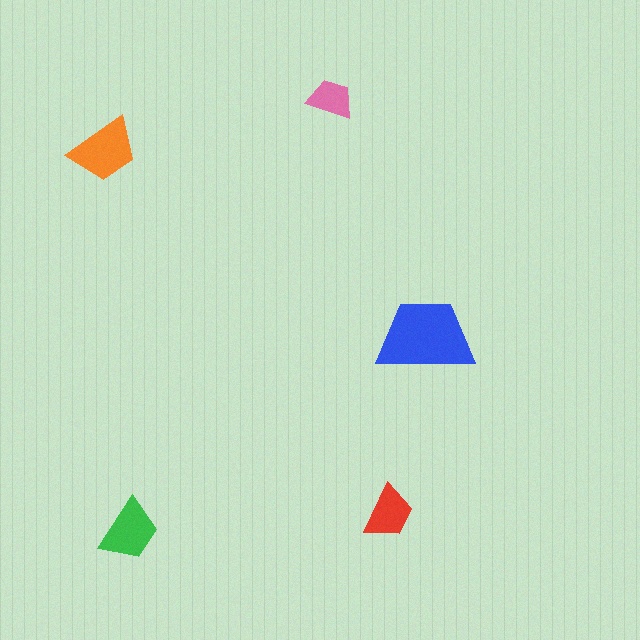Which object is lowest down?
The green trapezoid is bottommost.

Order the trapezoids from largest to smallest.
the blue one, the orange one, the green one, the red one, the pink one.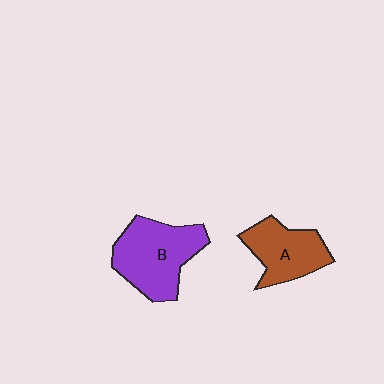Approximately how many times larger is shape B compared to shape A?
Approximately 1.4 times.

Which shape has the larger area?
Shape B (purple).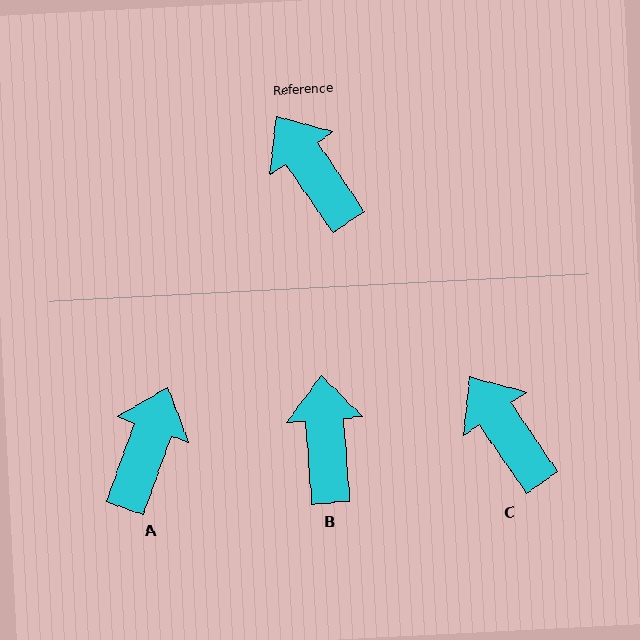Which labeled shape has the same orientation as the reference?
C.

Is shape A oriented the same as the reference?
No, it is off by about 54 degrees.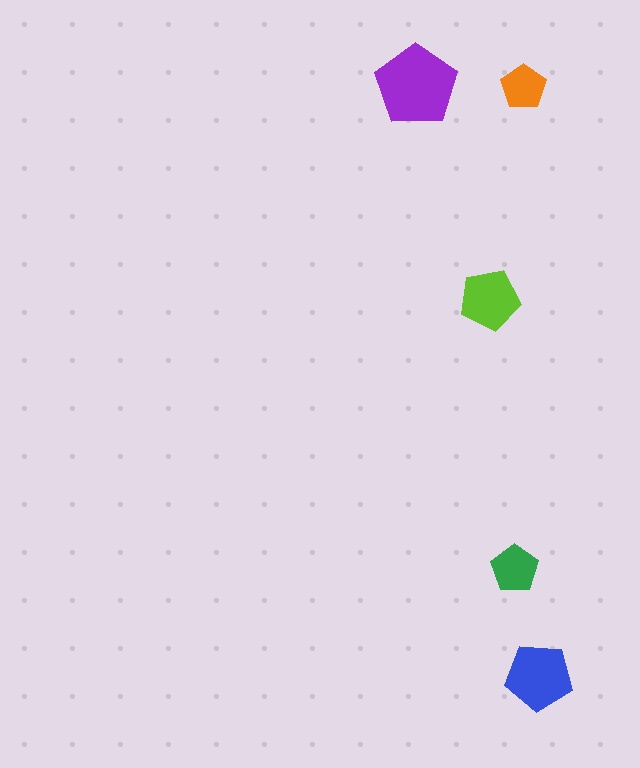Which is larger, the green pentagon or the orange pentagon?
The green one.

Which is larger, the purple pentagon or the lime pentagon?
The purple one.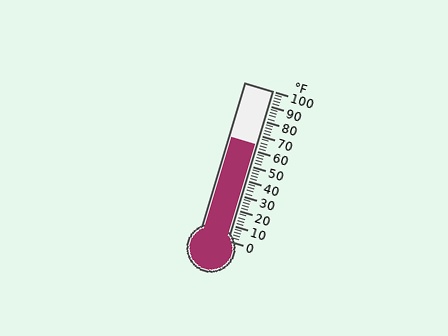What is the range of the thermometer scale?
The thermometer scale ranges from 0°F to 100°F.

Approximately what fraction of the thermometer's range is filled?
The thermometer is filled to approximately 65% of its range.